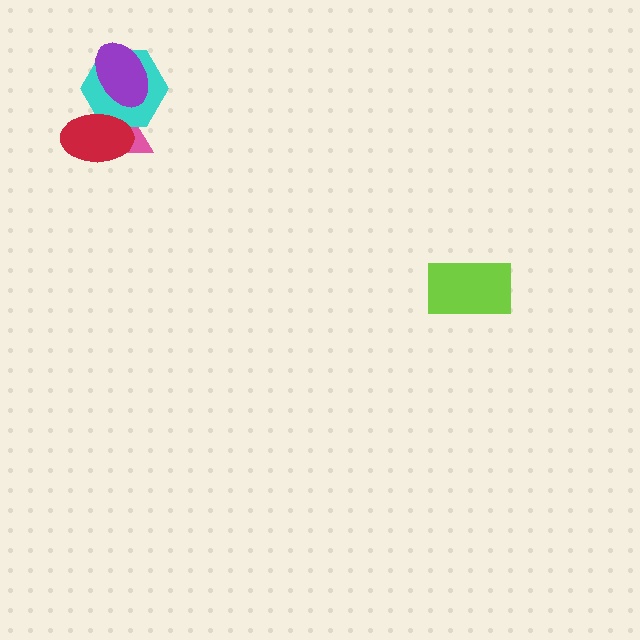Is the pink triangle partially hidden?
Yes, it is partially covered by another shape.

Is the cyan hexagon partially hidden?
Yes, it is partially covered by another shape.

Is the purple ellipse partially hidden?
No, no other shape covers it.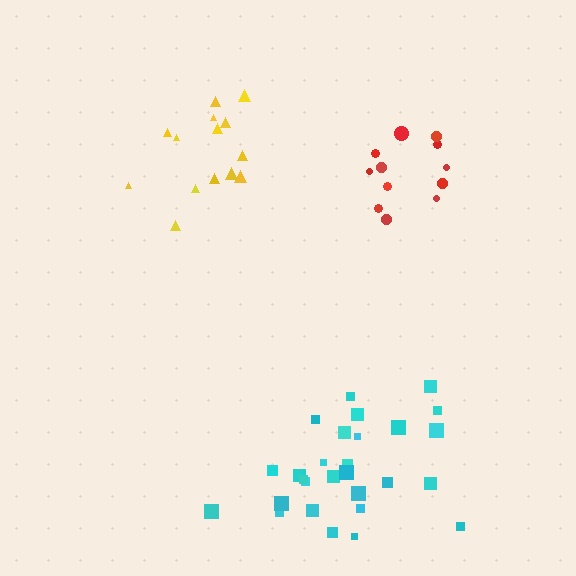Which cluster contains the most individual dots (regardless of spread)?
Cyan (28).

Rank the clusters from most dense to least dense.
red, yellow, cyan.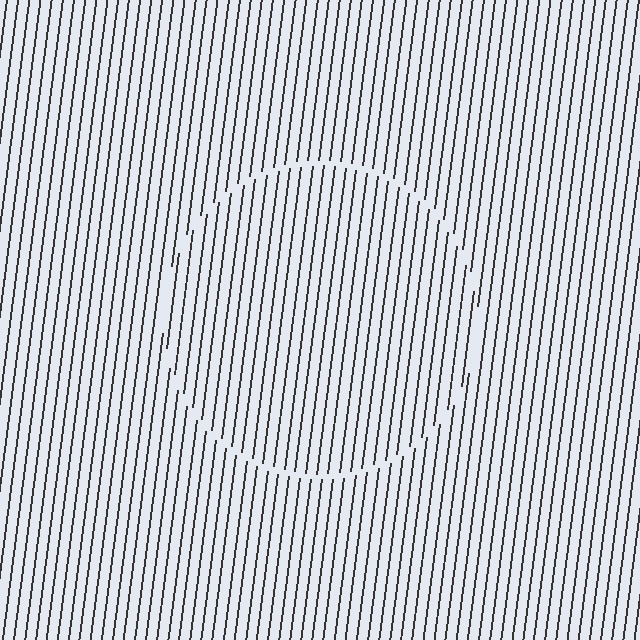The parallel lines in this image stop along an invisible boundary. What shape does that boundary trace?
An illusory circle. The interior of the shape contains the same grating, shifted by half a period — the contour is defined by the phase discontinuity where line-ends from the inner and outer gratings abut.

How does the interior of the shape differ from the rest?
The interior of the shape contains the same grating, shifted by half a period — the contour is defined by the phase discontinuity where line-ends from the inner and outer gratings abut.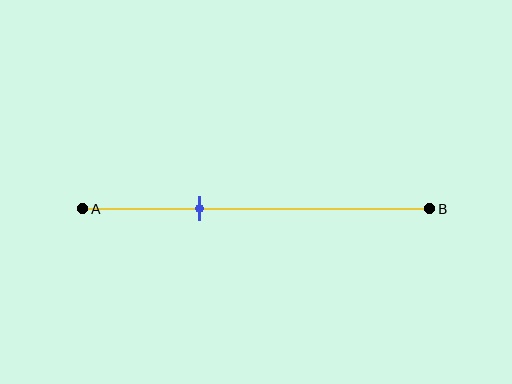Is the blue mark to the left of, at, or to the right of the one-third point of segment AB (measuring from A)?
The blue mark is approximately at the one-third point of segment AB.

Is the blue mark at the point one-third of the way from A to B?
Yes, the mark is approximately at the one-third point.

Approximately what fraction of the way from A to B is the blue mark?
The blue mark is approximately 35% of the way from A to B.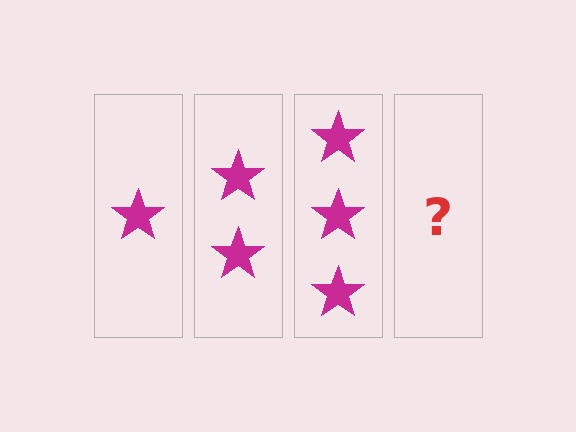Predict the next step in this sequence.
The next step is 4 stars.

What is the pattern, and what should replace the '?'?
The pattern is that each step adds one more star. The '?' should be 4 stars.